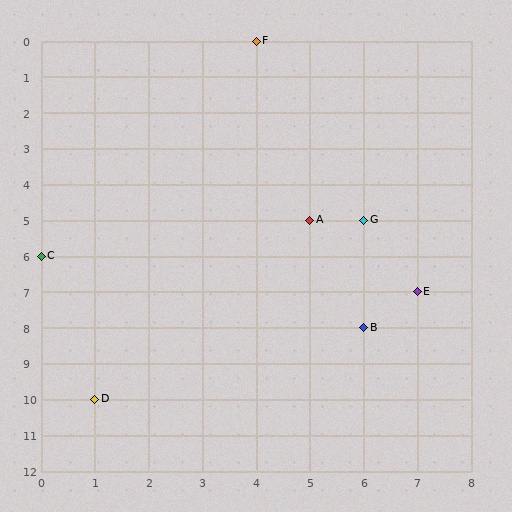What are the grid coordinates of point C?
Point C is at grid coordinates (0, 6).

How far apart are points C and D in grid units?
Points C and D are 1 column and 4 rows apart (about 4.1 grid units diagonally).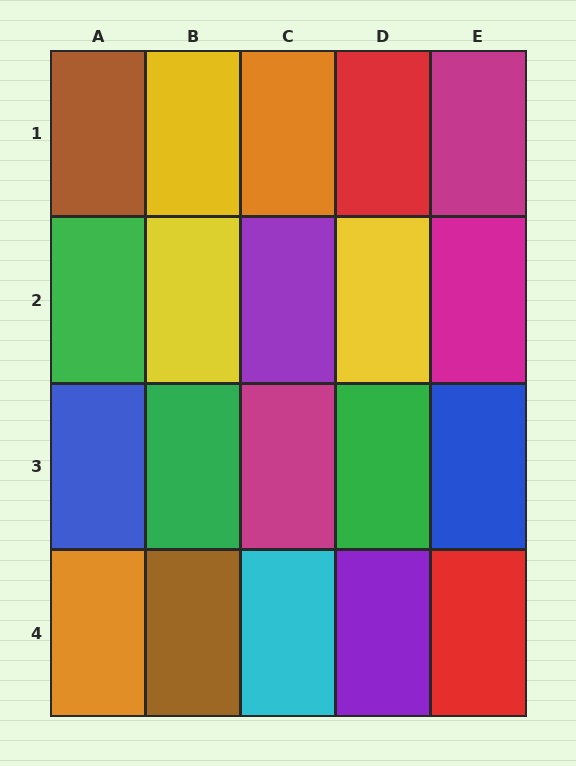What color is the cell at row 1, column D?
Red.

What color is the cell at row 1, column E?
Magenta.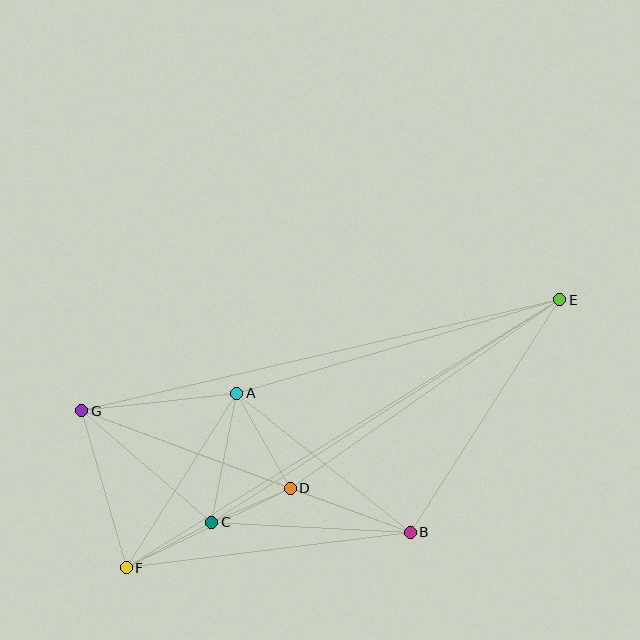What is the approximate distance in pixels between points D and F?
The distance between D and F is approximately 183 pixels.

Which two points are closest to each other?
Points C and D are closest to each other.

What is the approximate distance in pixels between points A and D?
The distance between A and D is approximately 109 pixels.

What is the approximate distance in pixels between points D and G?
The distance between D and G is approximately 223 pixels.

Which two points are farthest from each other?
Points E and F are farthest from each other.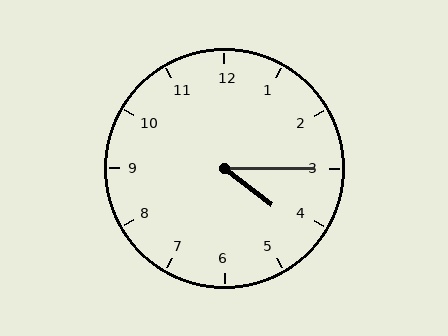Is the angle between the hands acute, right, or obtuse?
It is acute.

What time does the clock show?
4:15.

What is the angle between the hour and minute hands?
Approximately 38 degrees.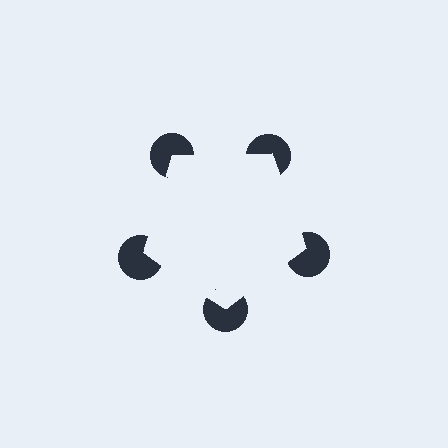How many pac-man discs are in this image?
There are 5 — one at each vertex of the illusory pentagon.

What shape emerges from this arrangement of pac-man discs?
An illusory pentagon — its edges are inferred from the aligned wedge cuts in the pac-man discs, not physically drawn.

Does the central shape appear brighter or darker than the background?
It typically appears slightly brighter than the background, even though no actual brightness change is drawn.